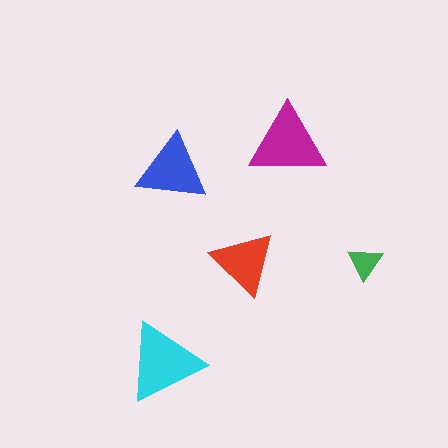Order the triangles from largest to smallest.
the cyan one, the magenta one, the blue one, the red one, the green one.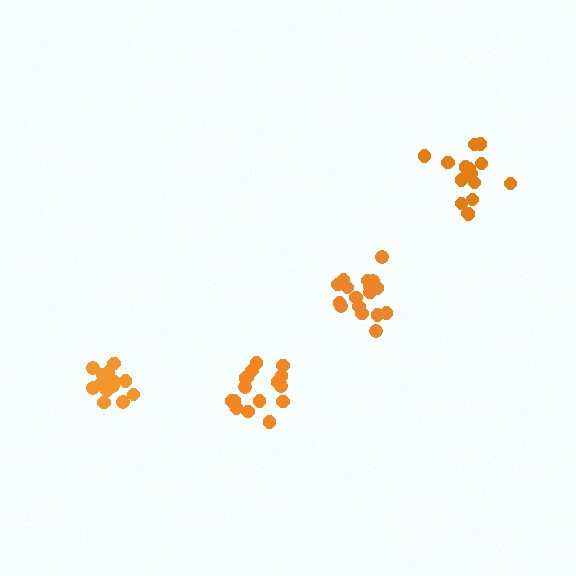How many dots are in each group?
Group 1: 17 dots, Group 2: 16 dots, Group 3: 13 dots, Group 4: 16 dots (62 total).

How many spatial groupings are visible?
There are 4 spatial groupings.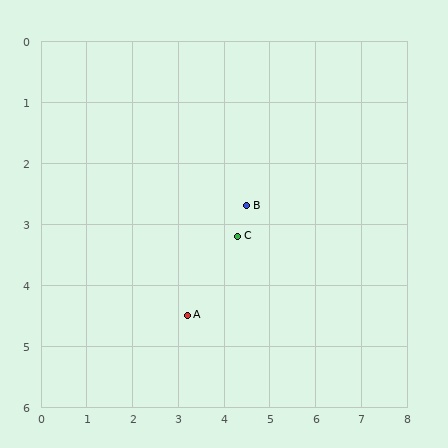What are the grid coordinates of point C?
Point C is at approximately (4.3, 3.2).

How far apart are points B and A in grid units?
Points B and A are about 2.2 grid units apart.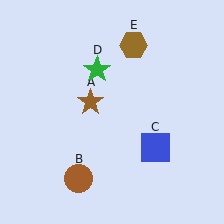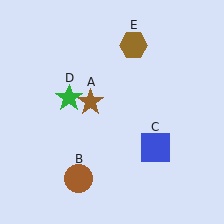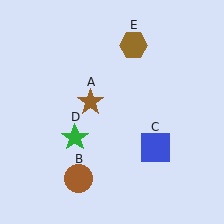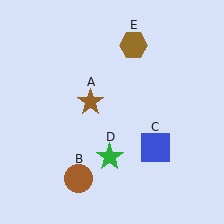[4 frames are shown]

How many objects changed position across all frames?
1 object changed position: green star (object D).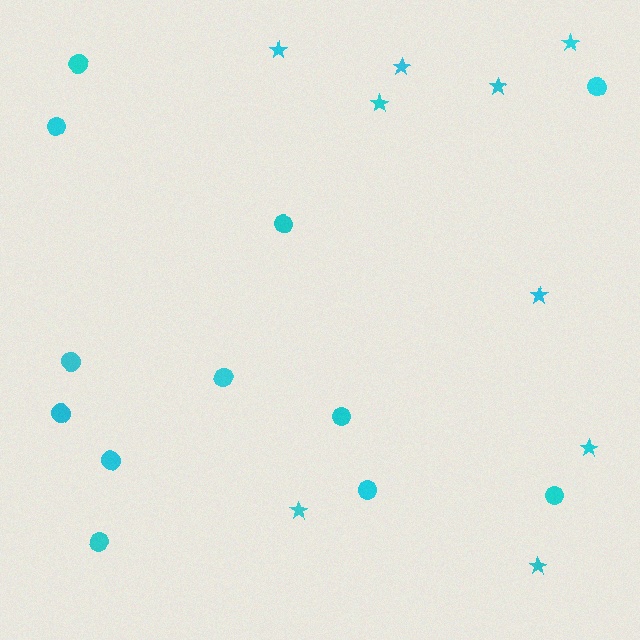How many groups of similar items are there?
There are 2 groups: one group of circles (12) and one group of stars (9).